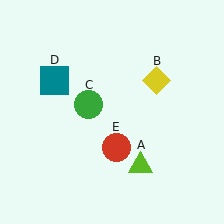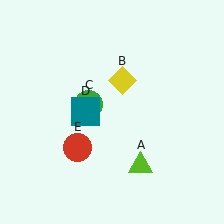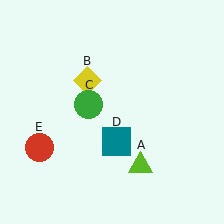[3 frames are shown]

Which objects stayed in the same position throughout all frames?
Lime triangle (object A) and green circle (object C) remained stationary.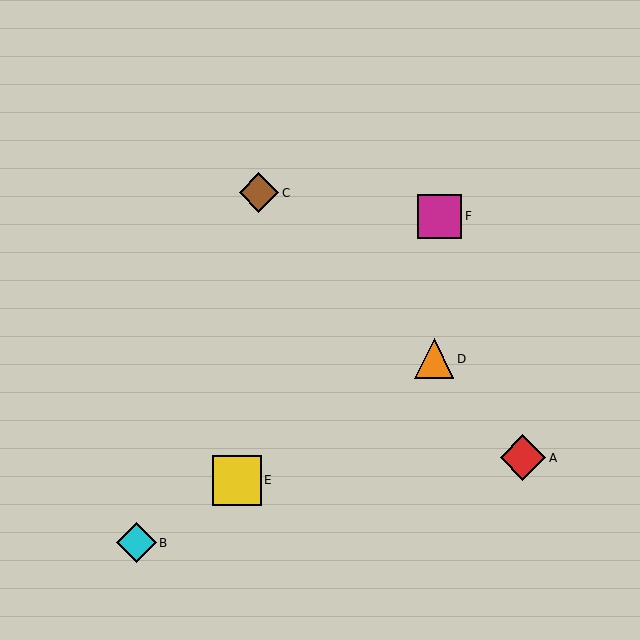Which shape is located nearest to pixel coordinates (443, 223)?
The magenta square (labeled F) at (440, 216) is nearest to that location.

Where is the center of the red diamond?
The center of the red diamond is at (523, 458).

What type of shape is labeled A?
Shape A is a red diamond.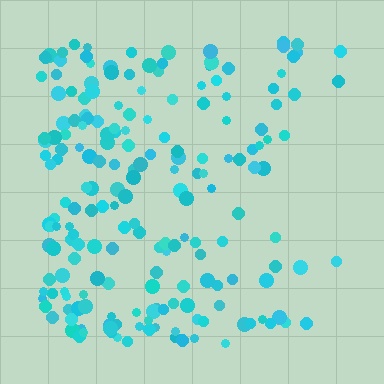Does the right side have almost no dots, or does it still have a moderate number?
Still a moderate number, just noticeably fewer than the left.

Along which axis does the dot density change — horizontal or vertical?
Horizontal.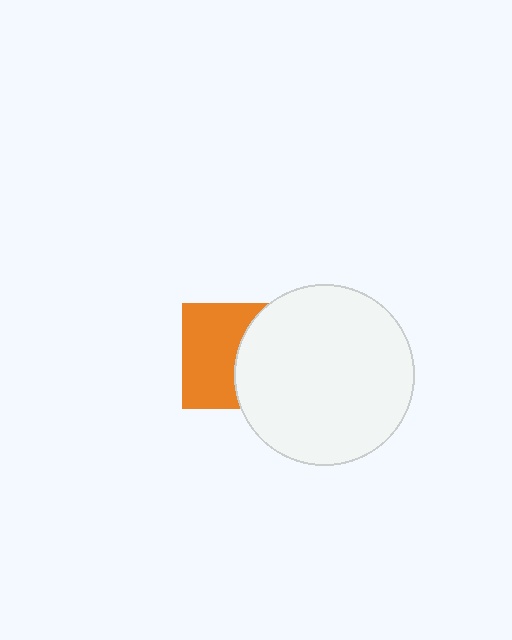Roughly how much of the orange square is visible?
About half of it is visible (roughly 57%).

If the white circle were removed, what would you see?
You would see the complete orange square.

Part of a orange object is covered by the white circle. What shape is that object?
It is a square.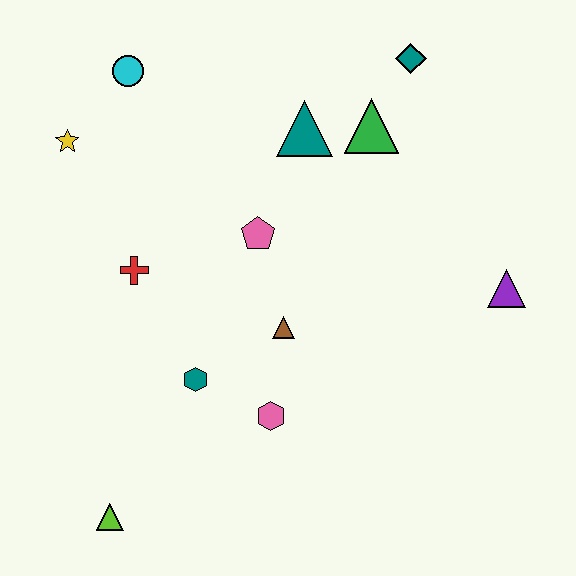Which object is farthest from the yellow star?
The purple triangle is farthest from the yellow star.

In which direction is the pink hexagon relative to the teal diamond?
The pink hexagon is below the teal diamond.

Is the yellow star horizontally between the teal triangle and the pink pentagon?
No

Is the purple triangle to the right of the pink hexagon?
Yes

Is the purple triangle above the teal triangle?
No